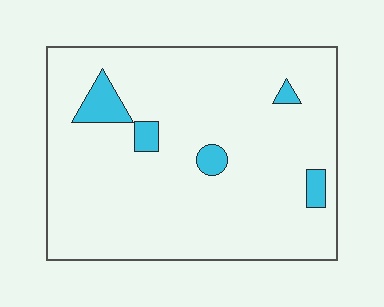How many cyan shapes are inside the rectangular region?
5.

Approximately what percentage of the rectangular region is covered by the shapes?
Approximately 5%.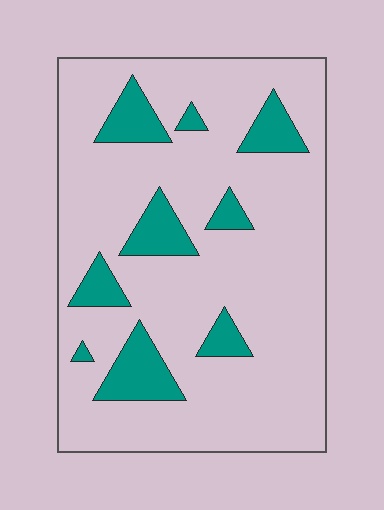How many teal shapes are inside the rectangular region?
9.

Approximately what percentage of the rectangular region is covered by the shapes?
Approximately 15%.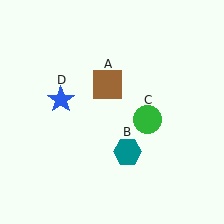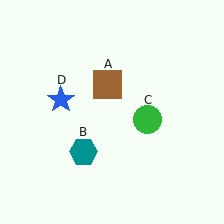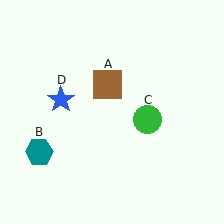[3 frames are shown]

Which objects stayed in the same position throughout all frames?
Brown square (object A) and green circle (object C) and blue star (object D) remained stationary.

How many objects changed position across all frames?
1 object changed position: teal hexagon (object B).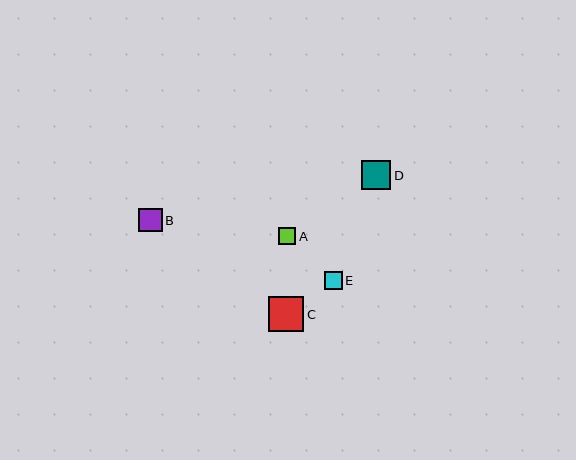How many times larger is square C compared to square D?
Square C is approximately 1.2 times the size of square D.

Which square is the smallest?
Square A is the smallest with a size of approximately 17 pixels.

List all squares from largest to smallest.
From largest to smallest: C, D, B, E, A.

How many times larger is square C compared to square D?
Square C is approximately 1.2 times the size of square D.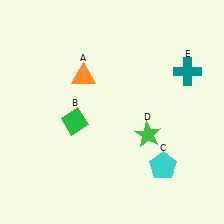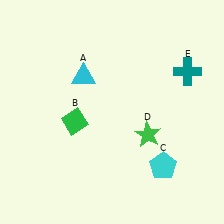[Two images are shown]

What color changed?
The triangle (A) changed from orange in Image 1 to cyan in Image 2.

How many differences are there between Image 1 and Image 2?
There is 1 difference between the two images.